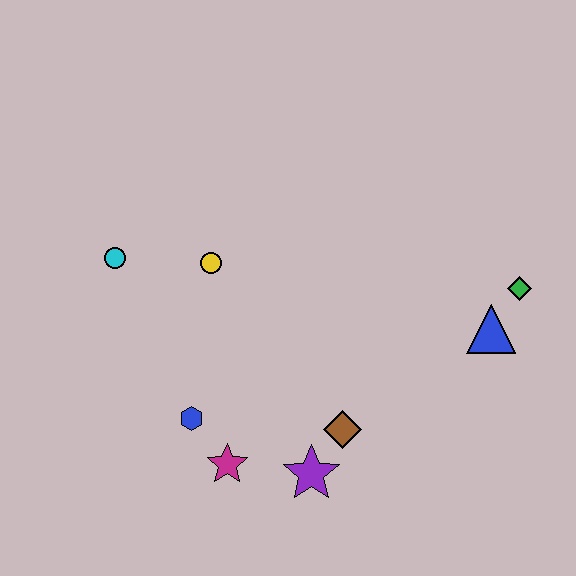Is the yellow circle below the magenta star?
No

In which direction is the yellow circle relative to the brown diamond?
The yellow circle is above the brown diamond.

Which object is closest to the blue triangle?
The green diamond is closest to the blue triangle.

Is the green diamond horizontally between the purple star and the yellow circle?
No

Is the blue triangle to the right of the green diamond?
No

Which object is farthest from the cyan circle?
The green diamond is farthest from the cyan circle.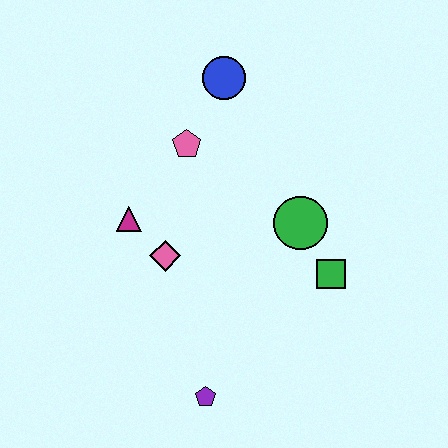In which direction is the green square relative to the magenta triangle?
The green square is to the right of the magenta triangle.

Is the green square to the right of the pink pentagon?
Yes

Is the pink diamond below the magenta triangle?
Yes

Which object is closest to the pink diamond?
The magenta triangle is closest to the pink diamond.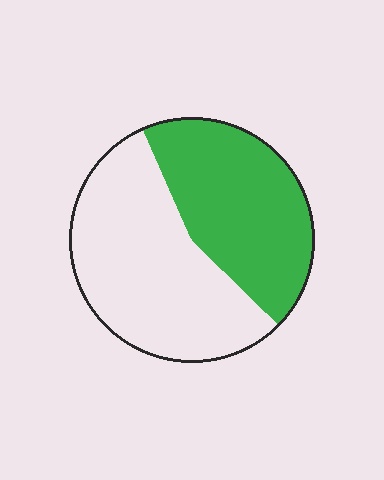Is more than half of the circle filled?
No.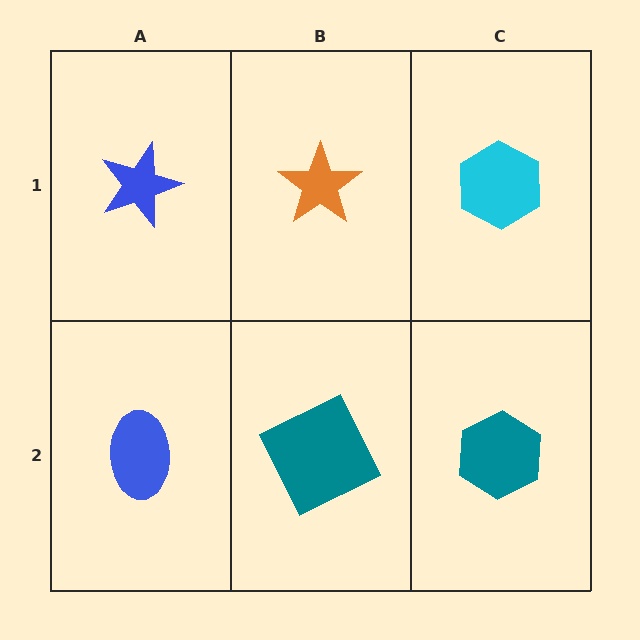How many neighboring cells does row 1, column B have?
3.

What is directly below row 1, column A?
A blue ellipse.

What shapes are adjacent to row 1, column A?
A blue ellipse (row 2, column A), an orange star (row 1, column B).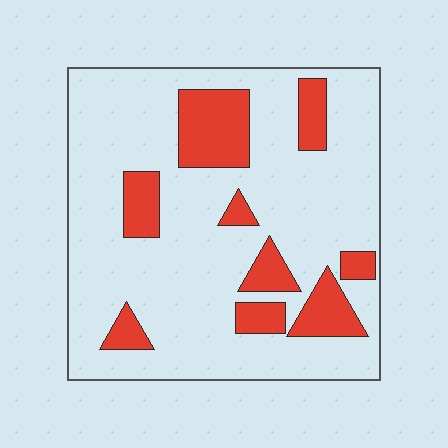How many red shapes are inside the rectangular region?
9.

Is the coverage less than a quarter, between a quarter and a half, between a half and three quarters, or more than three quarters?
Less than a quarter.